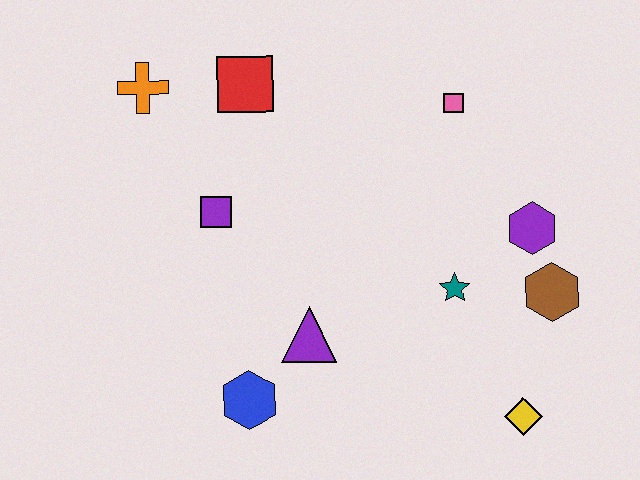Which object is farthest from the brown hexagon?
The orange cross is farthest from the brown hexagon.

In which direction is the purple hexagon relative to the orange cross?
The purple hexagon is to the right of the orange cross.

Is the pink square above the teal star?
Yes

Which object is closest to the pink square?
The purple hexagon is closest to the pink square.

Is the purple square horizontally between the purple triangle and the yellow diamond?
No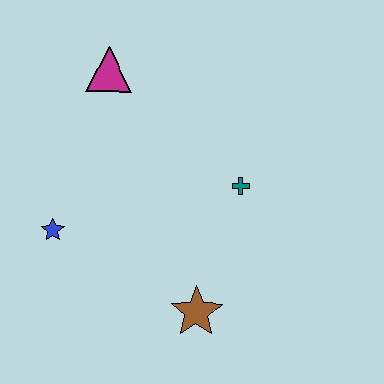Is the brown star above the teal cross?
No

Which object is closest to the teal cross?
The brown star is closest to the teal cross.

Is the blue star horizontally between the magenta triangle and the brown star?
No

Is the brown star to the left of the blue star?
No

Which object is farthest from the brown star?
The magenta triangle is farthest from the brown star.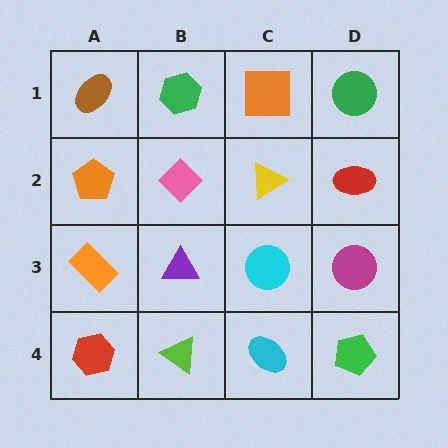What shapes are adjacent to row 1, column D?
A red ellipse (row 2, column D), an orange square (row 1, column C).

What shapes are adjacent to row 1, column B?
A pink diamond (row 2, column B), a brown ellipse (row 1, column A), an orange square (row 1, column C).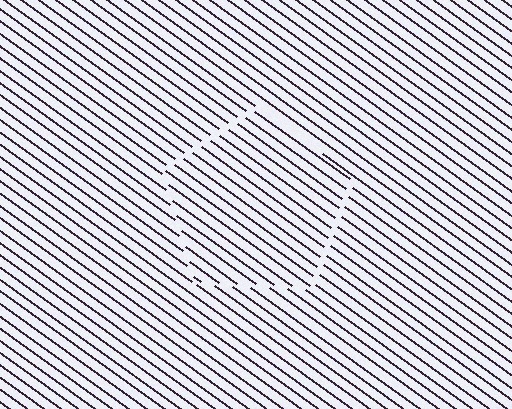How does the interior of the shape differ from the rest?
The interior of the shape contains the same grating, shifted by half a period — the contour is defined by the phase discontinuity where line-ends from the inner and outer gratings abut.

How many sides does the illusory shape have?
5 sides — the line-ends trace a pentagon.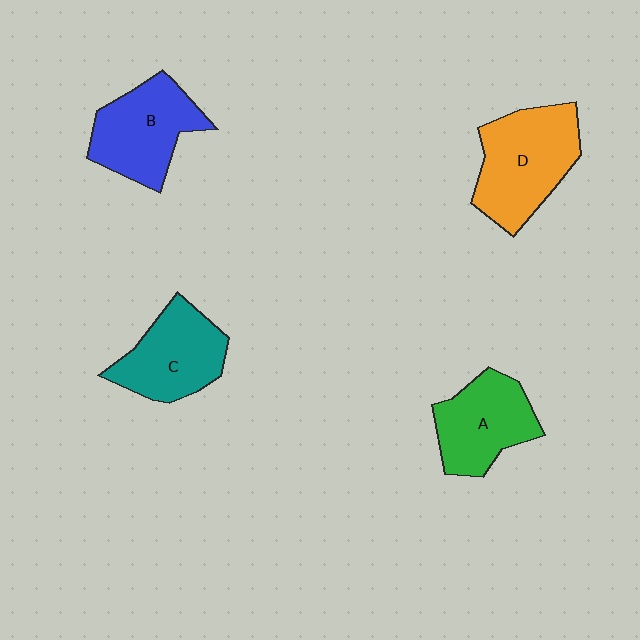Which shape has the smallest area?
Shape A (green).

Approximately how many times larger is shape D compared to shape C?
Approximately 1.2 times.